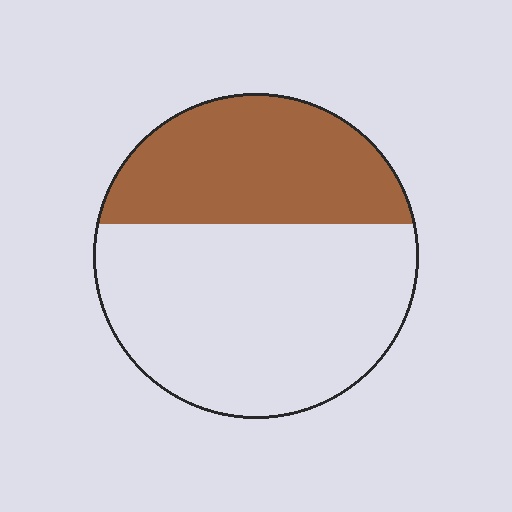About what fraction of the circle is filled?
About three eighths (3/8).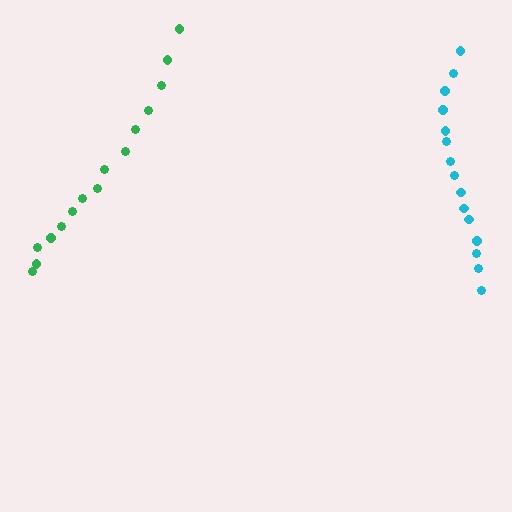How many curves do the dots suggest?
There are 2 distinct paths.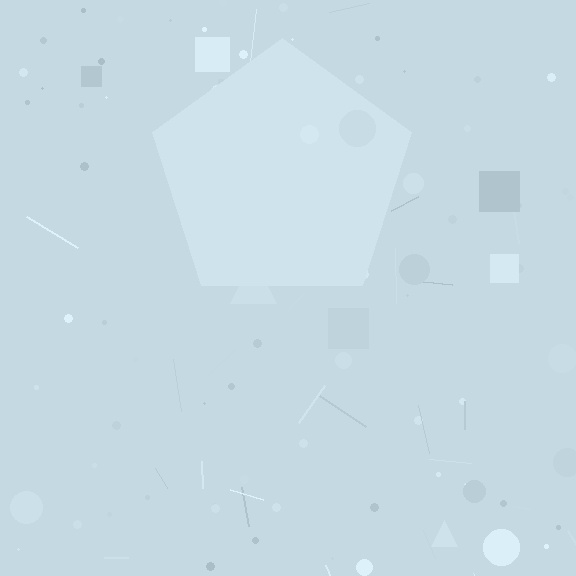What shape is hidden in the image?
A pentagon is hidden in the image.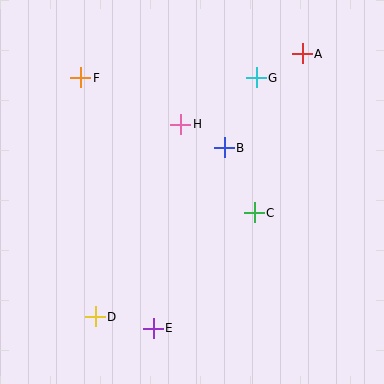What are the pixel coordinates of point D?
Point D is at (95, 317).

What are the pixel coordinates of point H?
Point H is at (181, 124).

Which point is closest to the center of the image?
Point B at (224, 148) is closest to the center.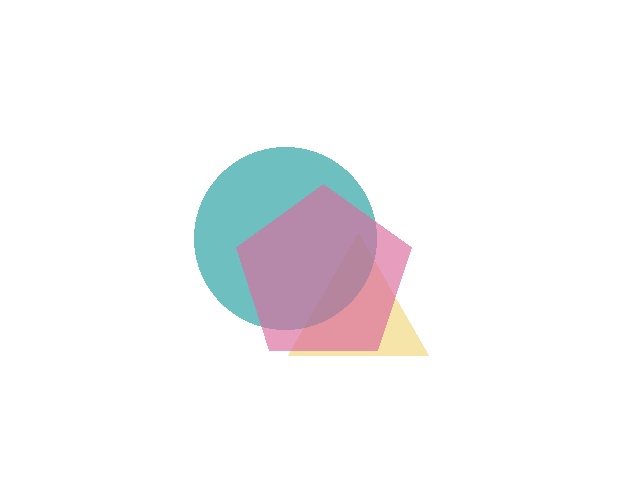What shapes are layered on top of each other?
The layered shapes are: a yellow triangle, a teal circle, a pink pentagon.